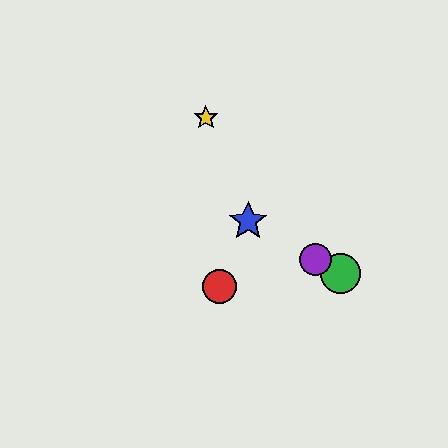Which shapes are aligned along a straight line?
The blue star, the green circle, the purple circle are aligned along a straight line.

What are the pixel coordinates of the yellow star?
The yellow star is at (206, 118).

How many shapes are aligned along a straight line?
3 shapes (the blue star, the green circle, the purple circle) are aligned along a straight line.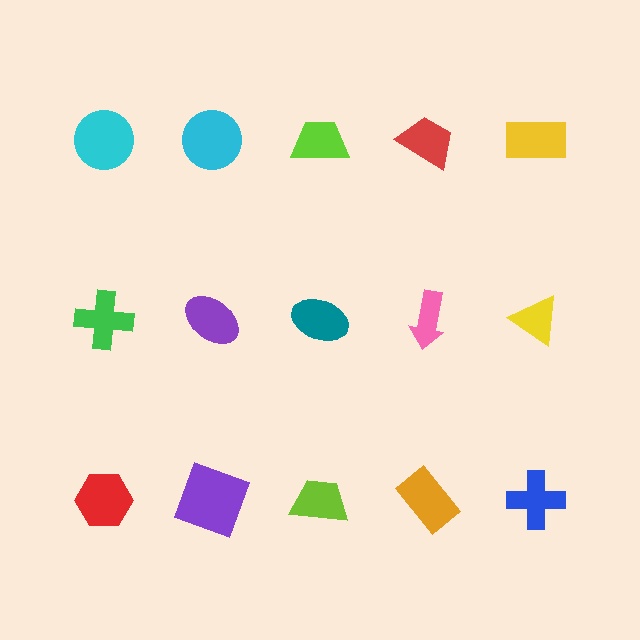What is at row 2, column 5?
A yellow triangle.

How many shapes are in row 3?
5 shapes.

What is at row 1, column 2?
A cyan circle.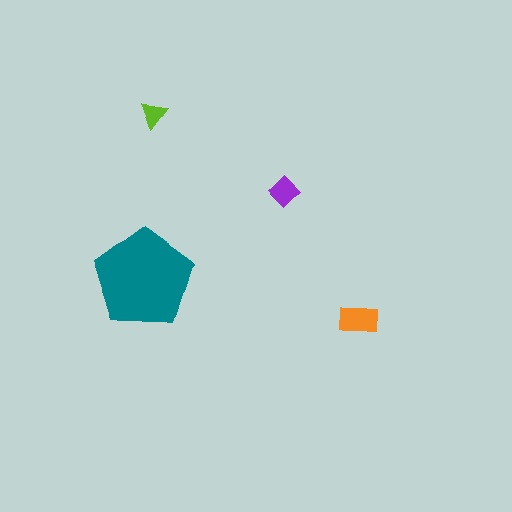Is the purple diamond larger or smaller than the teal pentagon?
Smaller.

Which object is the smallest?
The lime triangle.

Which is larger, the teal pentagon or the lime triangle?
The teal pentagon.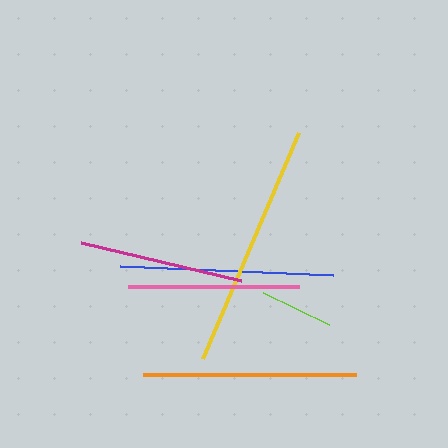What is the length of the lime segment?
The lime segment is approximately 73 pixels long.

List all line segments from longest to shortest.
From longest to shortest: yellow, blue, orange, pink, magenta, lime.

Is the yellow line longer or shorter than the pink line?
The yellow line is longer than the pink line.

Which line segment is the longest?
The yellow line is the longest at approximately 245 pixels.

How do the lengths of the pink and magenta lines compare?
The pink and magenta lines are approximately the same length.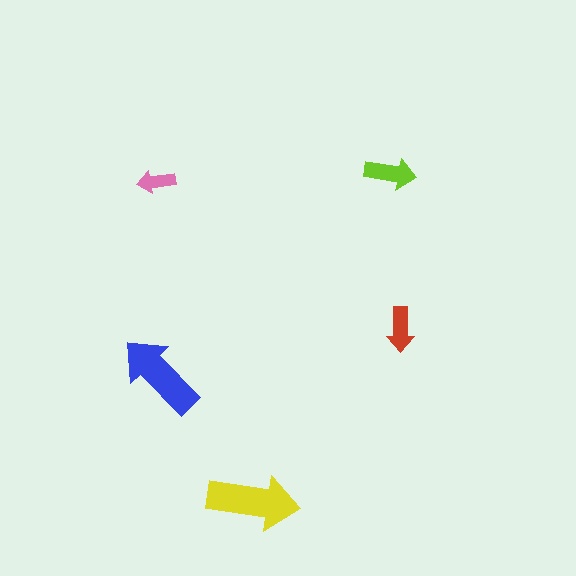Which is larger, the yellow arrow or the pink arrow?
The yellow one.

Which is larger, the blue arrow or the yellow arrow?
The yellow one.